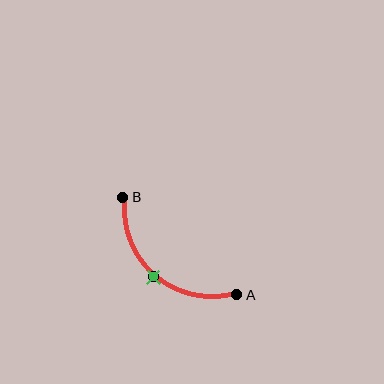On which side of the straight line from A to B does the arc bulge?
The arc bulges below and to the left of the straight line connecting A and B.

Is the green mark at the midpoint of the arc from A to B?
Yes. The green mark lies on the arc at equal arc-length from both A and B — it is the arc midpoint.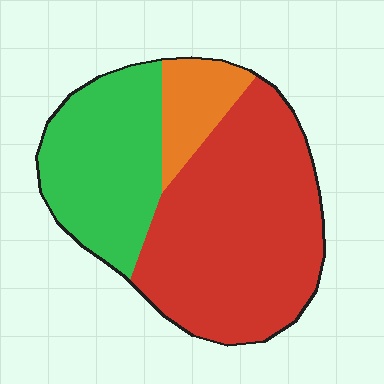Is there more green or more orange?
Green.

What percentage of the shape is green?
Green takes up about one third (1/3) of the shape.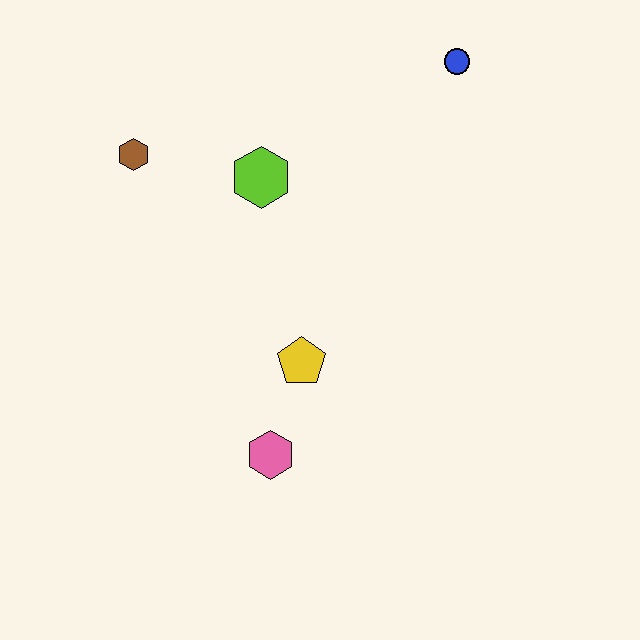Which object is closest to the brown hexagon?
The lime hexagon is closest to the brown hexagon.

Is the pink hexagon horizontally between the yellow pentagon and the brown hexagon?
Yes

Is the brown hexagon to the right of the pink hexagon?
No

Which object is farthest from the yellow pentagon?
The blue circle is farthest from the yellow pentagon.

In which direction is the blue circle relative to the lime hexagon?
The blue circle is to the right of the lime hexagon.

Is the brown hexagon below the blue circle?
Yes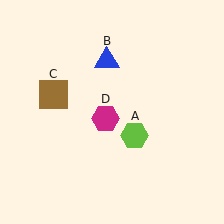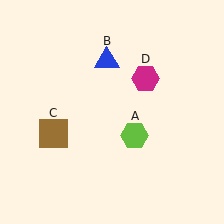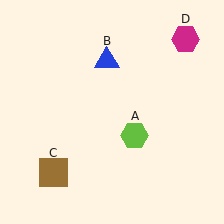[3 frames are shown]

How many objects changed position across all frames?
2 objects changed position: brown square (object C), magenta hexagon (object D).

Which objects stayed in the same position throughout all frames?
Lime hexagon (object A) and blue triangle (object B) remained stationary.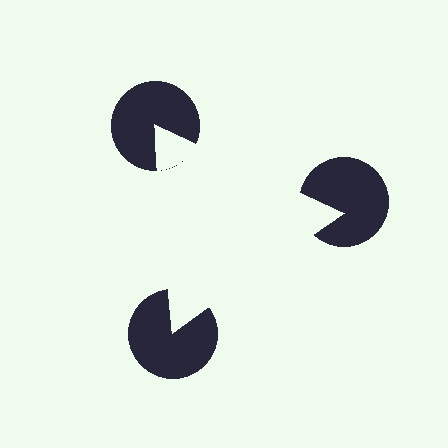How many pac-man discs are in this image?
There are 3 — one at each vertex of the illusory triangle.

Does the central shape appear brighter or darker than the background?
It typically appears slightly brighter than the background, even though no actual brightness change is drawn.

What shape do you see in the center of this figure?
An illusory triangle — its edges are inferred from the aligned wedge cuts in the pac-man discs, not physically drawn.